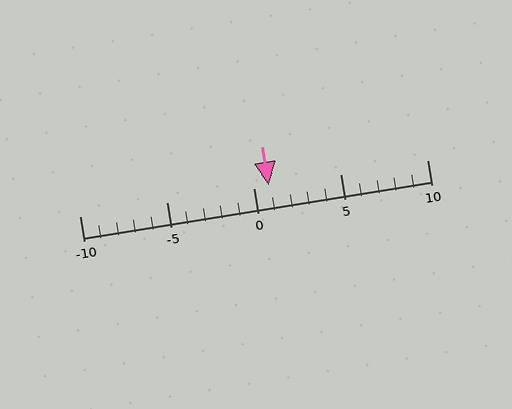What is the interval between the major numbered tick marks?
The major tick marks are spaced 5 units apart.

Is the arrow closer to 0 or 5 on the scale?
The arrow is closer to 0.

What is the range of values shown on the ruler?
The ruler shows values from -10 to 10.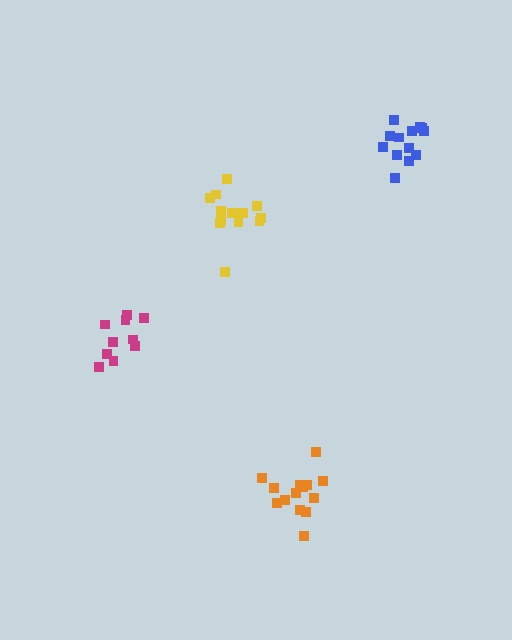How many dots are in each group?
Group 1: 13 dots, Group 2: 14 dots, Group 3: 14 dots, Group 4: 10 dots (51 total).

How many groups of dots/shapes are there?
There are 4 groups.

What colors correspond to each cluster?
The clusters are colored: blue, orange, yellow, magenta.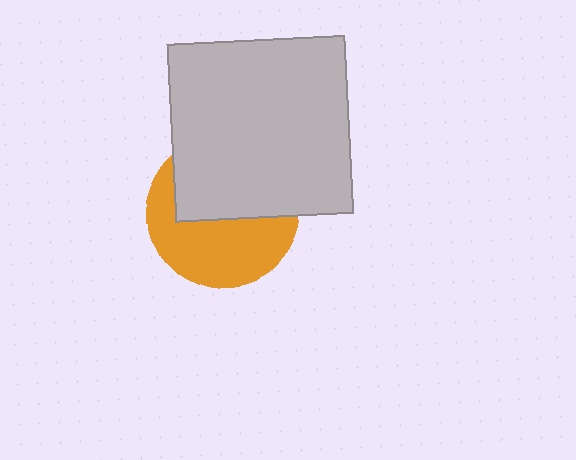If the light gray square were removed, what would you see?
You would see the complete orange circle.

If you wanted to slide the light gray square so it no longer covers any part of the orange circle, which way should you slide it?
Slide it up — that is the most direct way to separate the two shapes.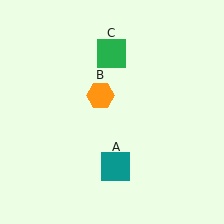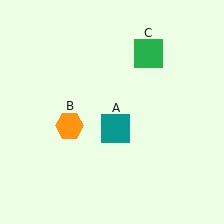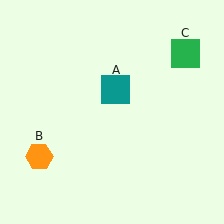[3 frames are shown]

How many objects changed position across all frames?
3 objects changed position: teal square (object A), orange hexagon (object B), green square (object C).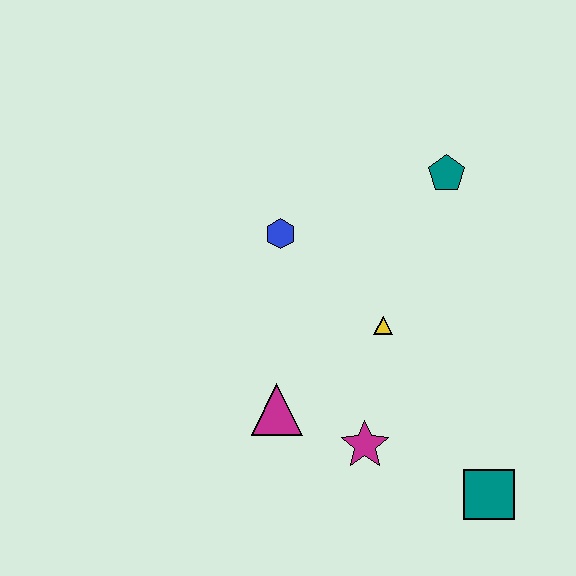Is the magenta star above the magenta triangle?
No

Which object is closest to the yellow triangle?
The magenta star is closest to the yellow triangle.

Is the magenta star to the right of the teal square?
No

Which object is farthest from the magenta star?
The teal pentagon is farthest from the magenta star.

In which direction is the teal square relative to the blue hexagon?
The teal square is below the blue hexagon.